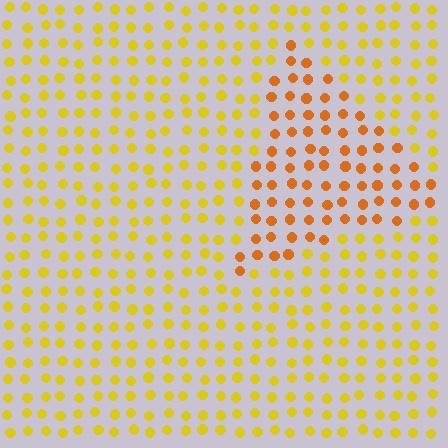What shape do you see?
I see a triangle.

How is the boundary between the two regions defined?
The boundary is defined purely by a slight shift in hue (about 29 degrees). Spacing, size, and orientation are identical on both sides.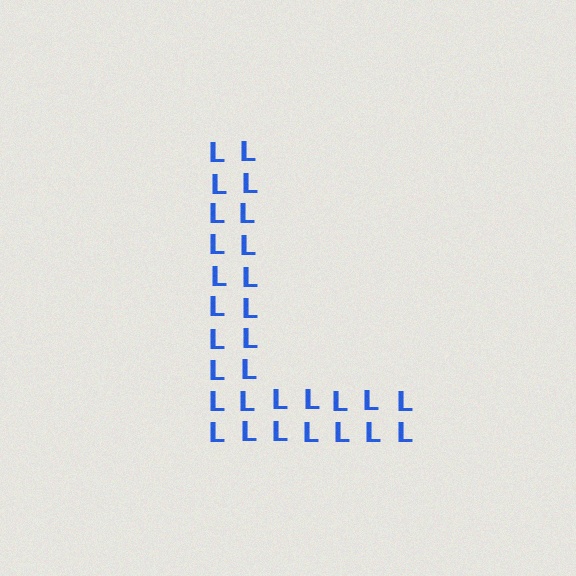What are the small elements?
The small elements are letter L's.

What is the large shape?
The large shape is the letter L.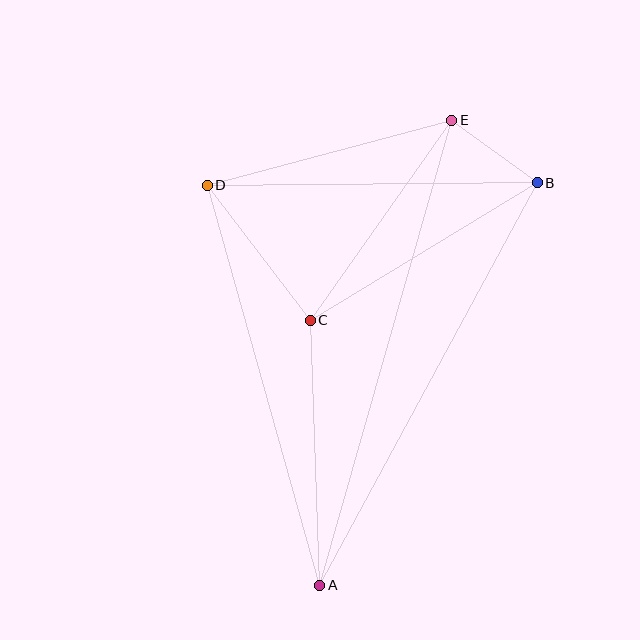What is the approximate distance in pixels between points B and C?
The distance between B and C is approximately 265 pixels.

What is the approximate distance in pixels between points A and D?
The distance between A and D is approximately 415 pixels.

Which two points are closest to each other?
Points B and E are closest to each other.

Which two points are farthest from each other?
Points A and E are farthest from each other.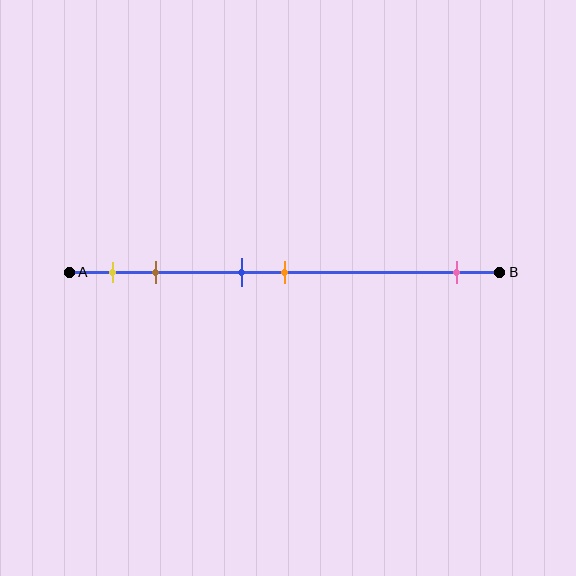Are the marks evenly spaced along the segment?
No, the marks are not evenly spaced.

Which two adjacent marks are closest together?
The blue and orange marks are the closest adjacent pair.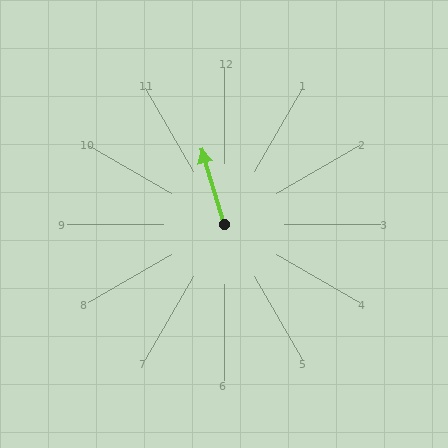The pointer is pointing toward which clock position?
Roughly 11 o'clock.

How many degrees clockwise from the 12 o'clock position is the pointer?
Approximately 343 degrees.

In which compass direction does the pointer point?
North.